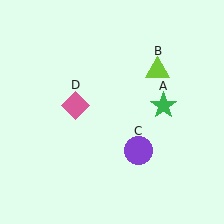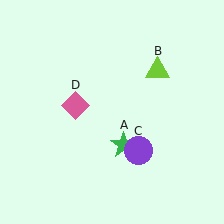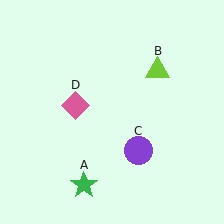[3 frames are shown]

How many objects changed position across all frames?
1 object changed position: green star (object A).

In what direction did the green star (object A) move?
The green star (object A) moved down and to the left.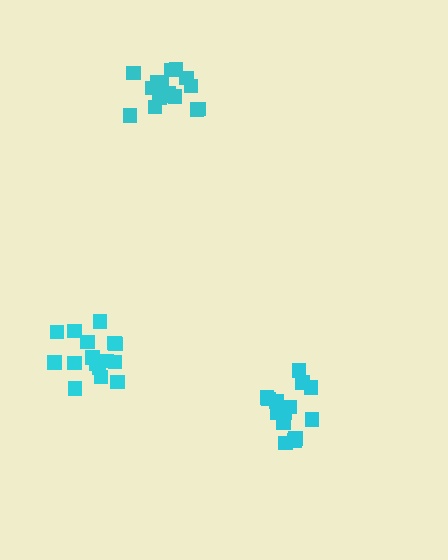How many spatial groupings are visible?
There are 3 spatial groupings.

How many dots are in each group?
Group 1: 15 dots, Group 2: 17 dots, Group 3: 16 dots (48 total).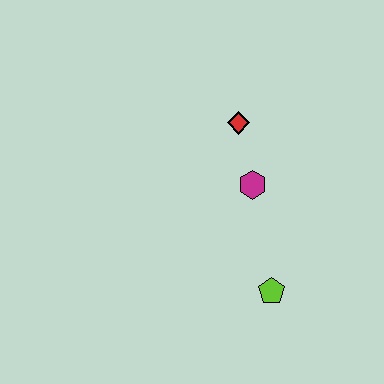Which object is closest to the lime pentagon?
The magenta hexagon is closest to the lime pentagon.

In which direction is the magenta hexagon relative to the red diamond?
The magenta hexagon is below the red diamond.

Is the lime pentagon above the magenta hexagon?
No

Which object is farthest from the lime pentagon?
The red diamond is farthest from the lime pentagon.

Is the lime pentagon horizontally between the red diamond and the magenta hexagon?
No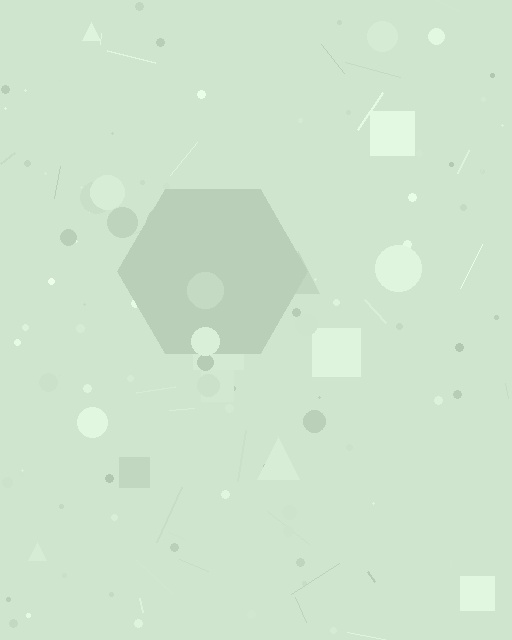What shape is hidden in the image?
A hexagon is hidden in the image.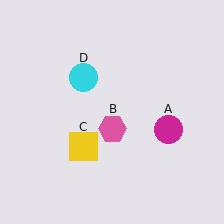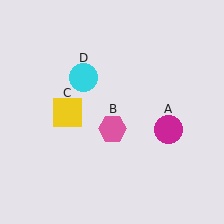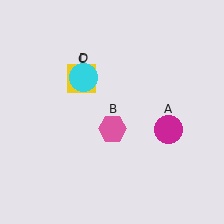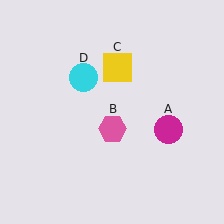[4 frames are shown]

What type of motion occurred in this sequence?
The yellow square (object C) rotated clockwise around the center of the scene.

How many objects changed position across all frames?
1 object changed position: yellow square (object C).